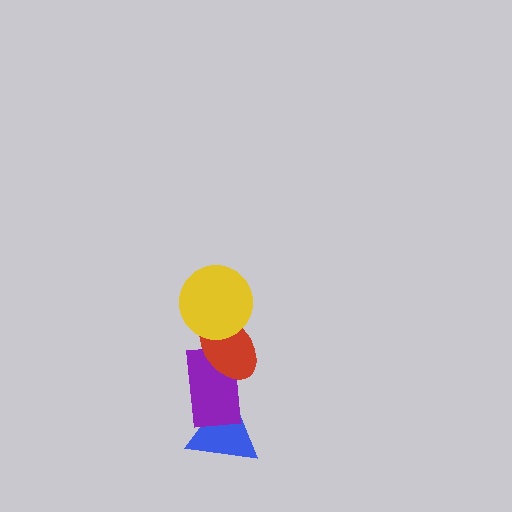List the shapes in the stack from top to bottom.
From top to bottom: the yellow circle, the red ellipse, the purple rectangle, the blue triangle.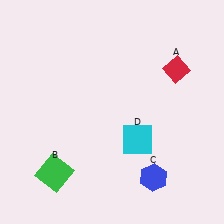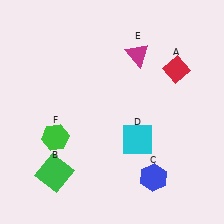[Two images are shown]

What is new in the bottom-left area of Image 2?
A green hexagon (F) was added in the bottom-left area of Image 2.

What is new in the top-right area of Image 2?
A magenta triangle (E) was added in the top-right area of Image 2.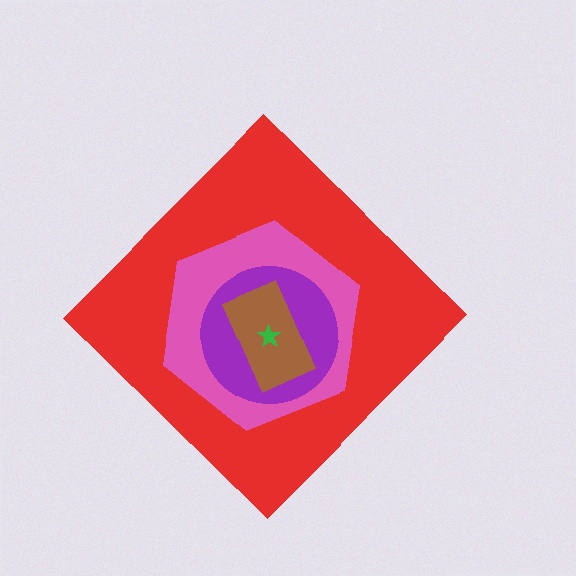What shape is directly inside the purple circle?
The brown rectangle.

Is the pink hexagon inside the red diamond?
Yes.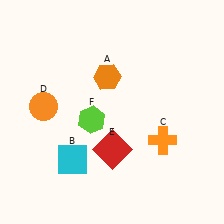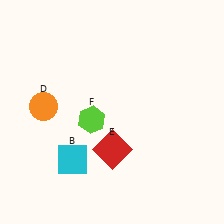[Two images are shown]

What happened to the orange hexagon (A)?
The orange hexagon (A) was removed in Image 2. It was in the top-left area of Image 1.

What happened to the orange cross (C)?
The orange cross (C) was removed in Image 2. It was in the bottom-right area of Image 1.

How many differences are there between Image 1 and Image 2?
There are 2 differences between the two images.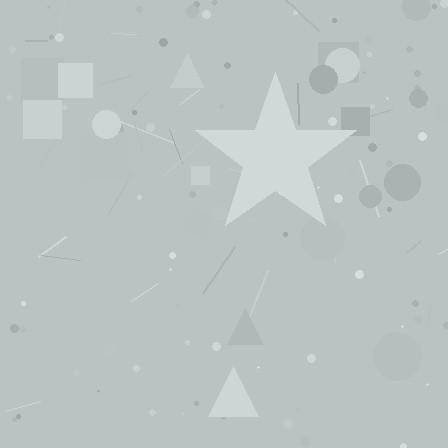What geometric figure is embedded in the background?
A star is embedded in the background.